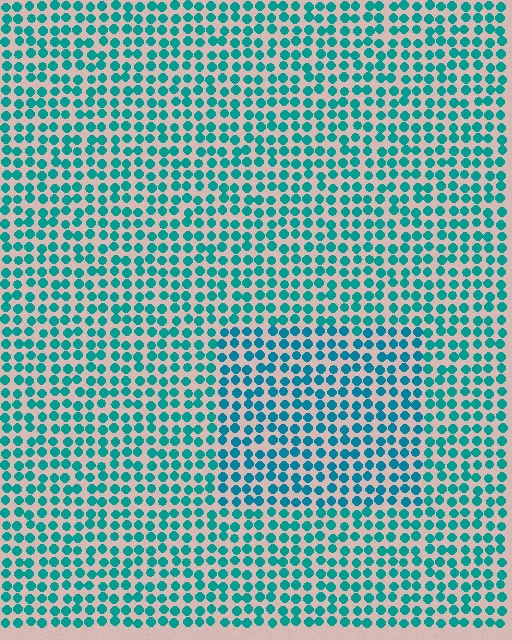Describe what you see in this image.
The image is filled with small teal elements in a uniform arrangement. A rectangle-shaped region is visible where the elements are tinted to a slightly different hue, forming a subtle color boundary.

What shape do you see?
I see a rectangle.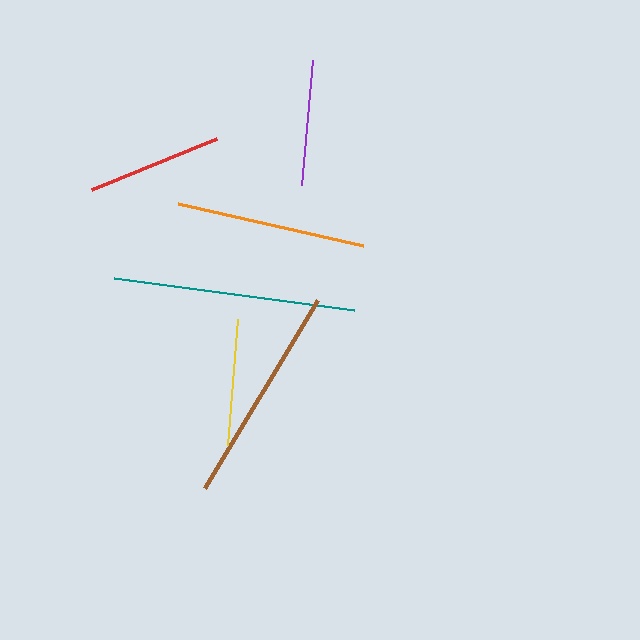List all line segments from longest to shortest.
From longest to shortest: teal, brown, orange, red, yellow, purple.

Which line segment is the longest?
The teal line is the longest at approximately 242 pixels.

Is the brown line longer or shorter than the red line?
The brown line is longer than the red line.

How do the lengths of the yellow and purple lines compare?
The yellow and purple lines are approximately the same length.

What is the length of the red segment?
The red segment is approximately 135 pixels long.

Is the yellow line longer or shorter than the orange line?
The orange line is longer than the yellow line.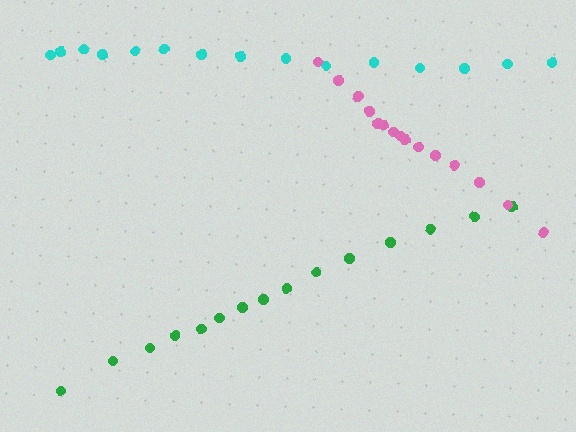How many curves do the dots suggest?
There are 3 distinct paths.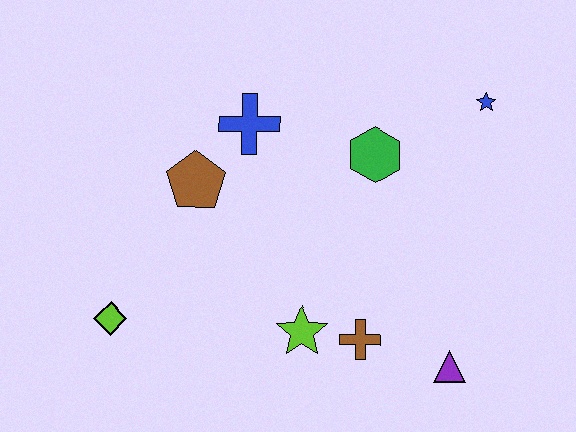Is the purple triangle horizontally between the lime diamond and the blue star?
Yes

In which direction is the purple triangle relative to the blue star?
The purple triangle is below the blue star.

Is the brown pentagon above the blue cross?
No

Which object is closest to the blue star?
The green hexagon is closest to the blue star.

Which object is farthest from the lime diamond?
The blue star is farthest from the lime diamond.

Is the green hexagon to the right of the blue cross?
Yes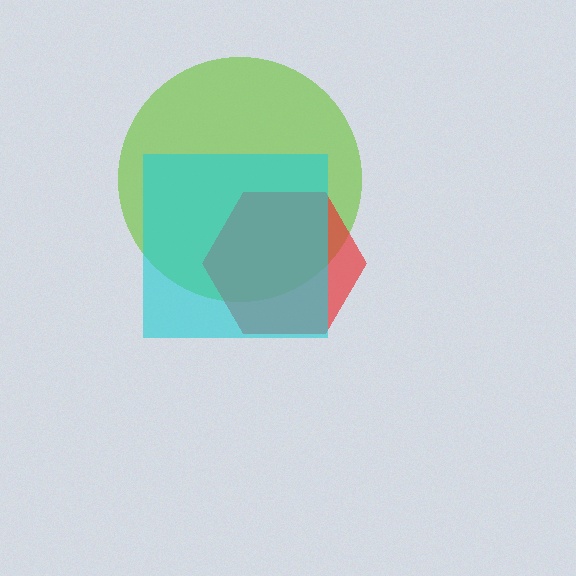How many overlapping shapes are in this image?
There are 3 overlapping shapes in the image.